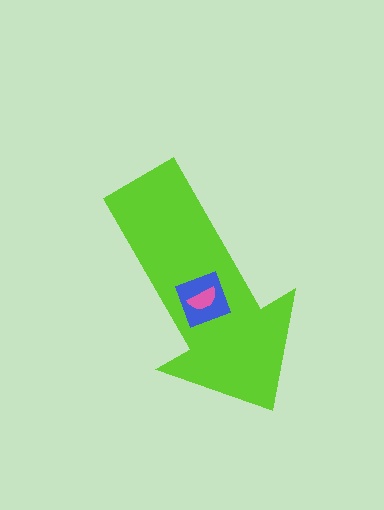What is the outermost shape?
The lime arrow.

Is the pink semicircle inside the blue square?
Yes.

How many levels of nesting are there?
3.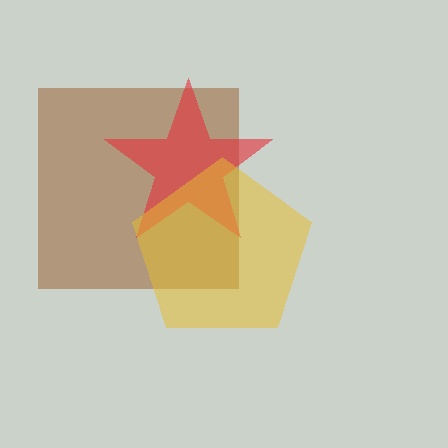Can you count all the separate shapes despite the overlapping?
Yes, there are 3 separate shapes.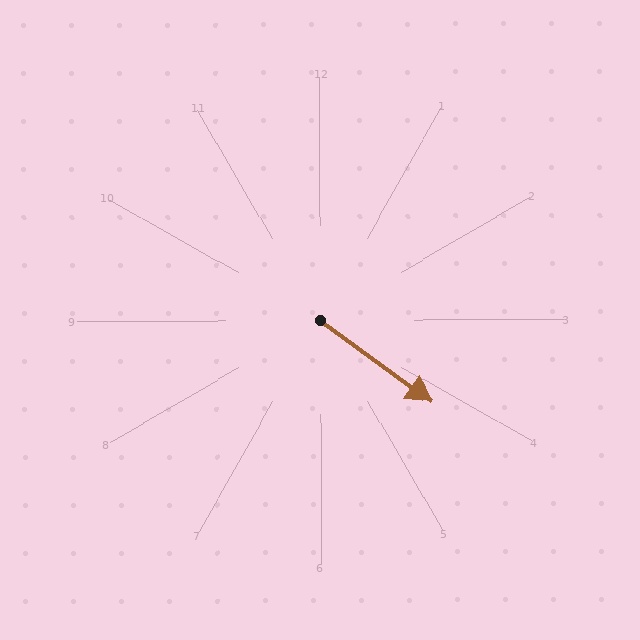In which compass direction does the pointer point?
Southeast.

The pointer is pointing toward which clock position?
Roughly 4 o'clock.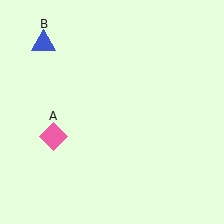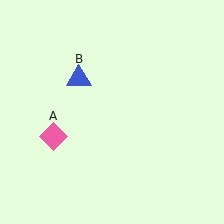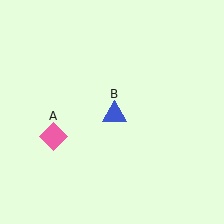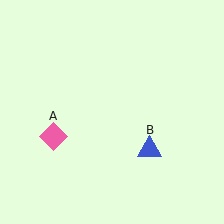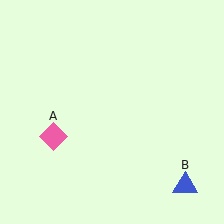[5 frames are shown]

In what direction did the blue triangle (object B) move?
The blue triangle (object B) moved down and to the right.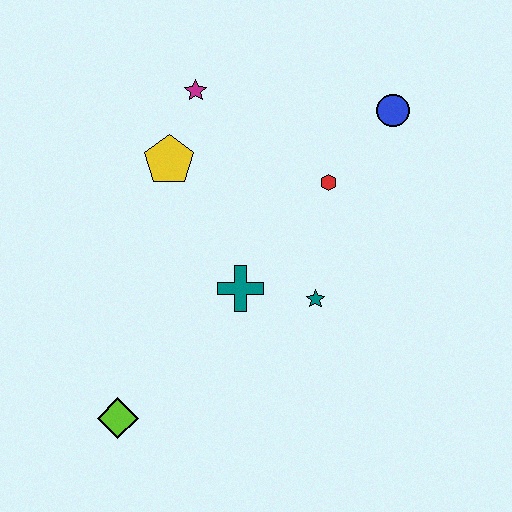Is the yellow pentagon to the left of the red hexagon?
Yes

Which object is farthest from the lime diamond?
The blue circle is farthest from the lime diamond.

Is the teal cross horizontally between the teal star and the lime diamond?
Yes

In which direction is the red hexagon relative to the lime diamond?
The red hexagon is above the lime diamond.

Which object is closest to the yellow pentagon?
The magenta star is closest to the yellow pentagon.